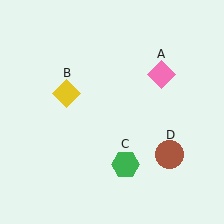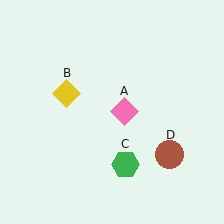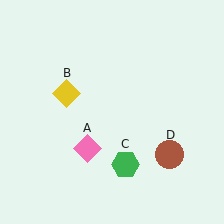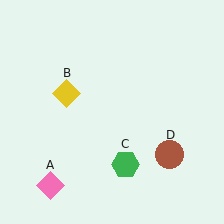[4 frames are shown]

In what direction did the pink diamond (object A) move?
The pink diamond (object A) moved down and to the left.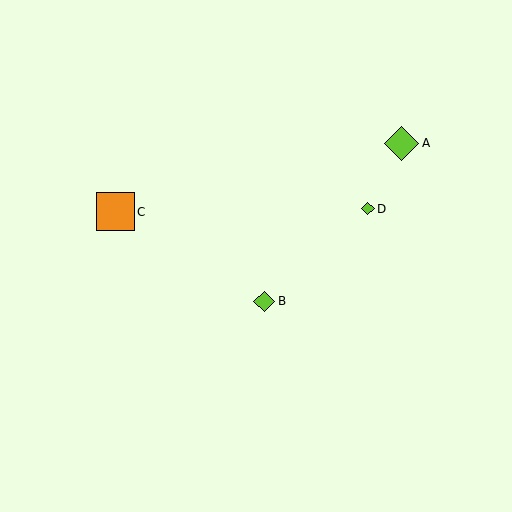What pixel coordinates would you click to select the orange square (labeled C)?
Click at (116, 212) to select the orange square C.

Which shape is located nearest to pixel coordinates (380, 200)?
The lime diamond (labeled D) at (368, 209) is nearest to that location.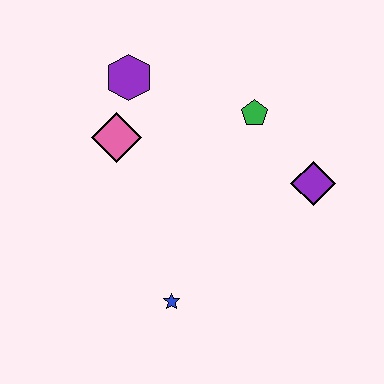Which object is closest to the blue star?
The pink diamond is closest to the blue star.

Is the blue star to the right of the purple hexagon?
Yes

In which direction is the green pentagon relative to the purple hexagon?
The green pentagon is to the right of the purple hexagon.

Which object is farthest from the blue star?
The purple hexagon is farthest from the blue star.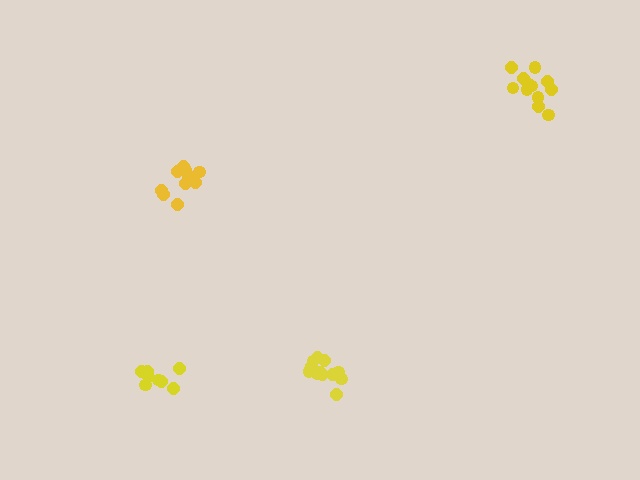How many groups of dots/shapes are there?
There are 4 groups.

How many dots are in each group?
Group 1: 8 dots, Group 2: 12 dots, Group 3: 12 dots, Group 4: 11 dots (43 total).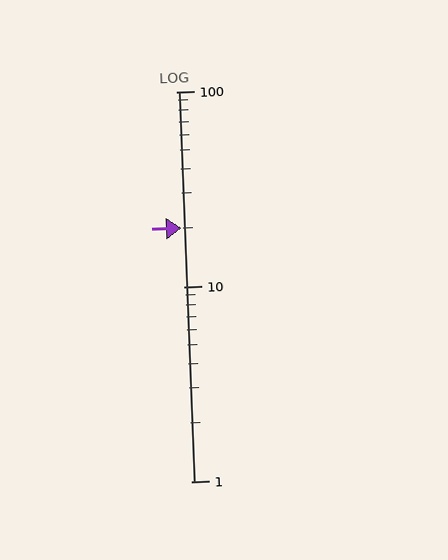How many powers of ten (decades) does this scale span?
The scale spans 2 decades, from 1 to 100.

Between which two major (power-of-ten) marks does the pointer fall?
The pointer is between 10 and 100.